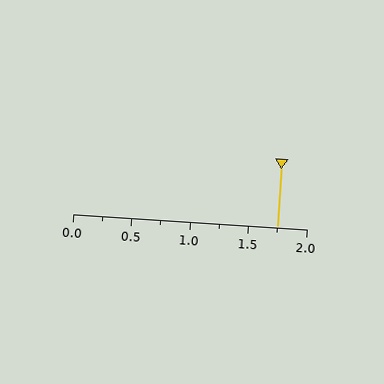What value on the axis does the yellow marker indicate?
The marker indicates approximately 1.75.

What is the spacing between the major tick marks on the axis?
The major ticks are spaced 0.5 apart.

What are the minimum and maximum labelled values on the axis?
The axis runs from 0.0 to 2.0.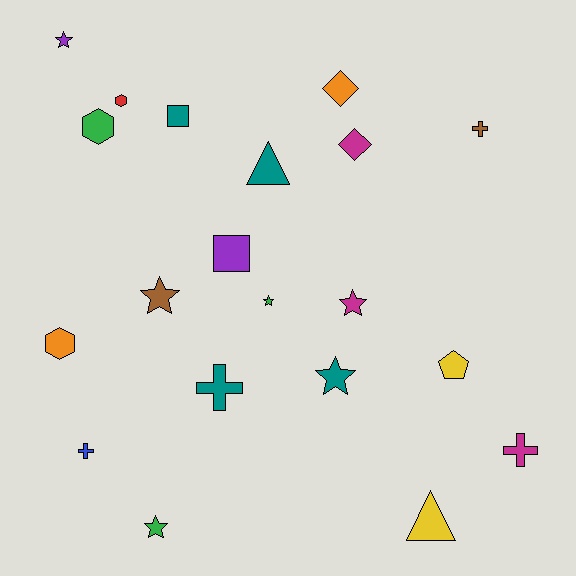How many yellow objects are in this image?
There are 2 yellow objects.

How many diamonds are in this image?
There are 2 diamonds.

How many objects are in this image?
There are 20 objects.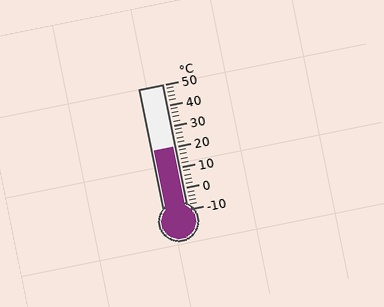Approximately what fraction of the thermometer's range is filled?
The thermometer is filled to approximately 50% of its range.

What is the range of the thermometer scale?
The thermometer scale ranges from -10°C to 50°C.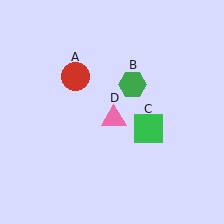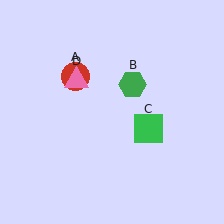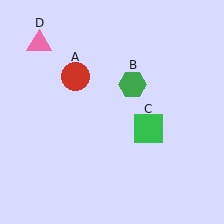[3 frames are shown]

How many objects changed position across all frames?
1 object changed position: pink triangle (object D).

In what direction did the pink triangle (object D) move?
The pink triangle (object D) moved up and to the left.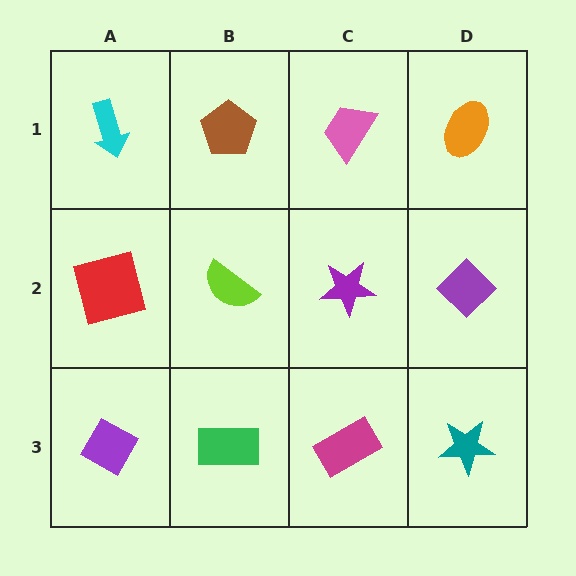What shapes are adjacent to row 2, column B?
A brown pentagon (row 1, column B), a green rectangle (row 3, column B), a red square (row 2, column A), a purple star (row 2, column C).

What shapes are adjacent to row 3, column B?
A lime semicircle (row 2, column B), a purple diamond (row 3, column A), a magenta rectangle (row 3, column C).